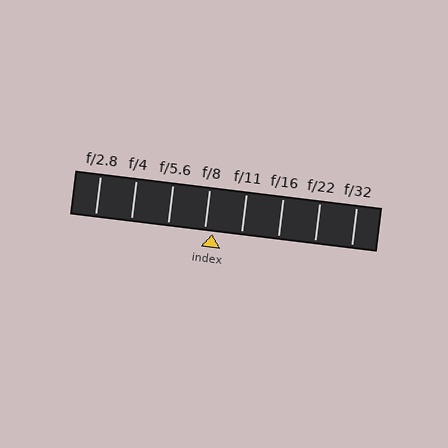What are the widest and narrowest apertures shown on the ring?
The widest aperture shown is f/2.8 and the narrowest is f/32.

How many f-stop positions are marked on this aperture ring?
There are 8 f-stop positions marked.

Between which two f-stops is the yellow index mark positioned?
The index mark is between f/8 and f/11.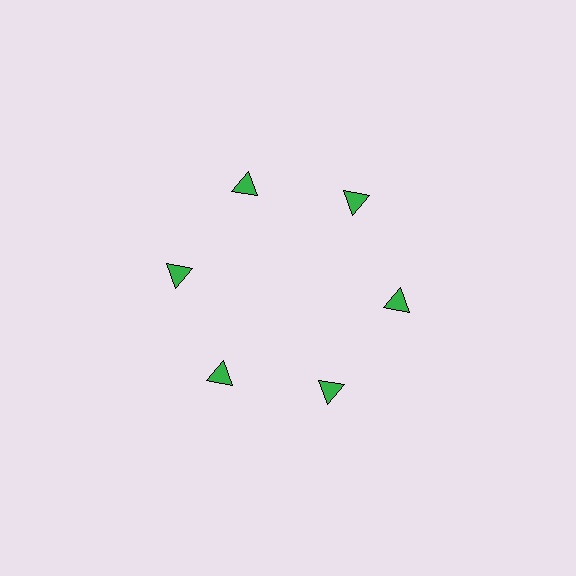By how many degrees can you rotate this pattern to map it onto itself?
The pattern maps onto itself every 60 degrees of rotation.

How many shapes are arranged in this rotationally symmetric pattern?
There are 6 shapes, arranged in 6 groups of 1.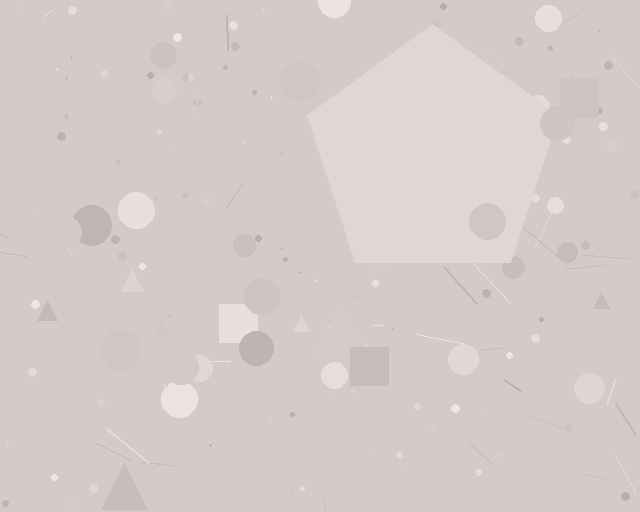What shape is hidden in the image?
A pentagon is hidden in the image.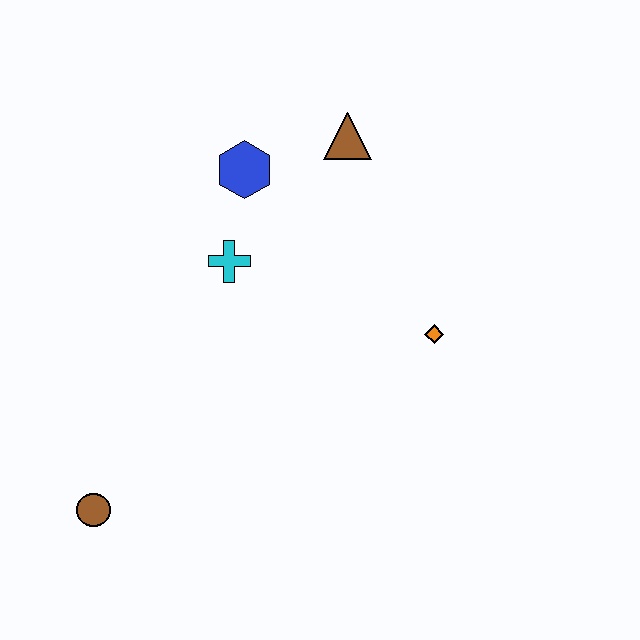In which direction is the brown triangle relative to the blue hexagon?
The brown triangle is to the right of the blue hexagon.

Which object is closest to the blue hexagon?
The cyan cross is closest to the blue hexagon.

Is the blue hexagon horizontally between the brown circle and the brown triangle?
Yes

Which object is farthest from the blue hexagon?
The brown circle is farthest from the blue hexagon.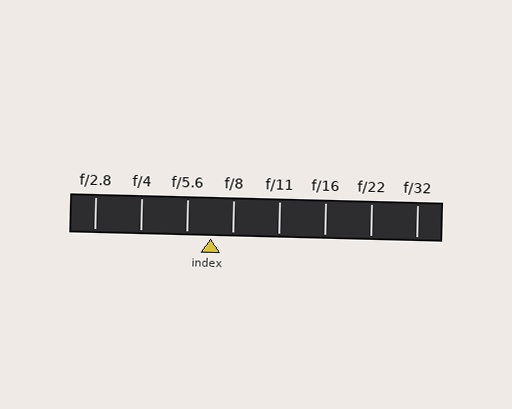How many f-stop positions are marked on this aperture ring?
There are 8 f-stop positions marked.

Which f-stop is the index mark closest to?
The index mark is closest to f/8.